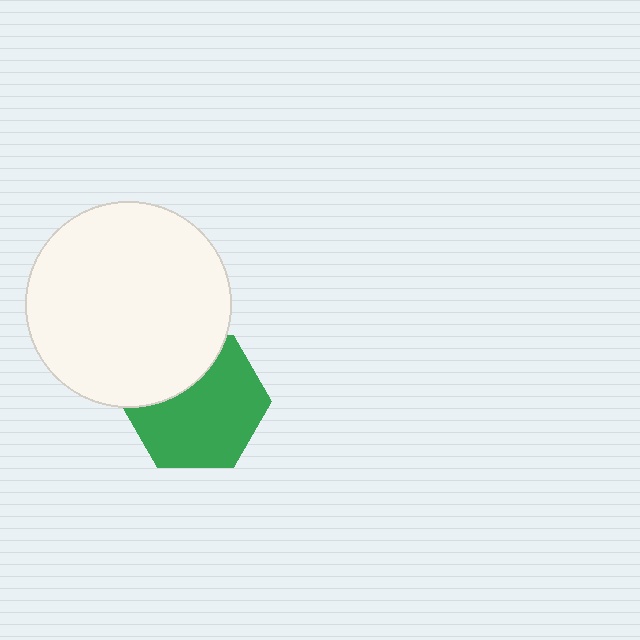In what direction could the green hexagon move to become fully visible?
The green hexagon could move down. That would shift it out from behind the white circle entirely.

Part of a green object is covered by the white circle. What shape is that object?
It is a hexagon.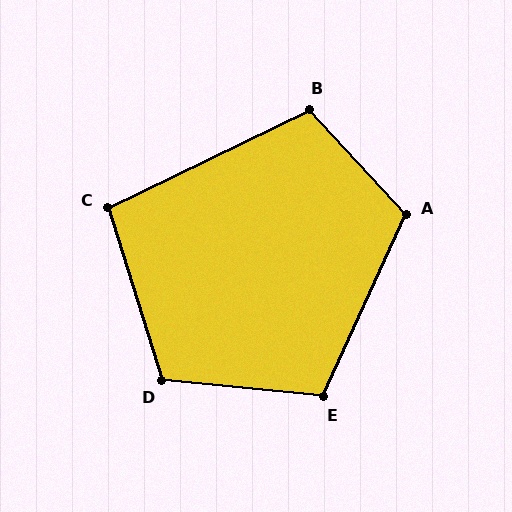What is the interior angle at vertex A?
Approximately 113 degrees (obtuse).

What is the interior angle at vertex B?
Approximately 107 degrees (obtuse).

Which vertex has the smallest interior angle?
C, at approximately 99 degrees.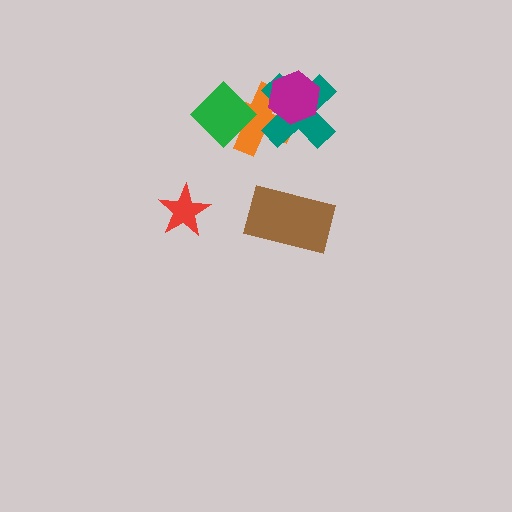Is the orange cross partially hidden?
Yes, it is partially covered by another shape.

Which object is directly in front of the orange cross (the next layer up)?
The green diamond is directly in front of the orange cross.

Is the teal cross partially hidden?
Yes, it is partially covered by another shape.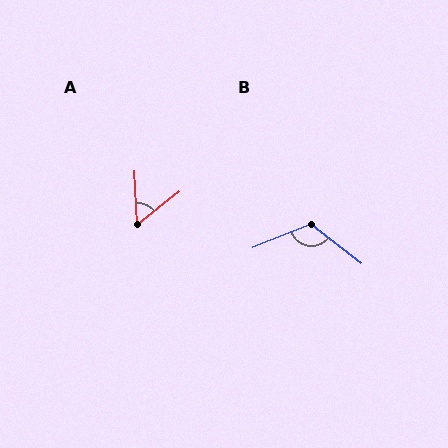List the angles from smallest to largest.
A (55°), B (120°).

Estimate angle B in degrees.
Approximately 120 degrees.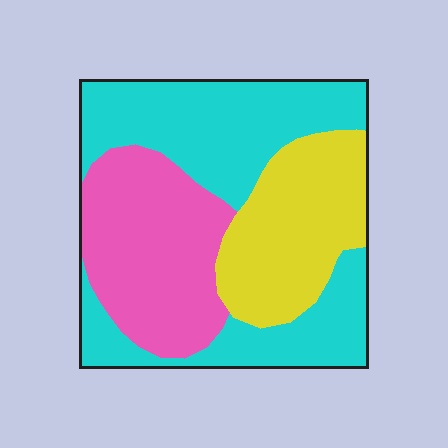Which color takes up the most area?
Cyan, at roughly 45%.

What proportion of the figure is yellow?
Yellow covers about 25% of the figure.